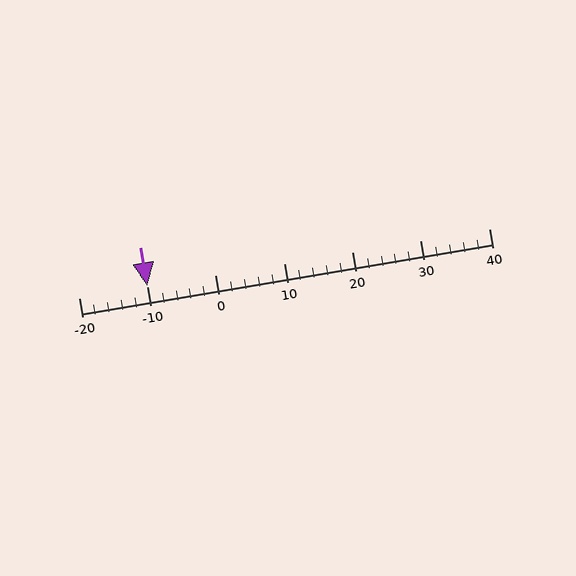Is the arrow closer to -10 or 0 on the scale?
The arrow is closer to -10.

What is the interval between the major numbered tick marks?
The major tick marks are spaced 10 units apart.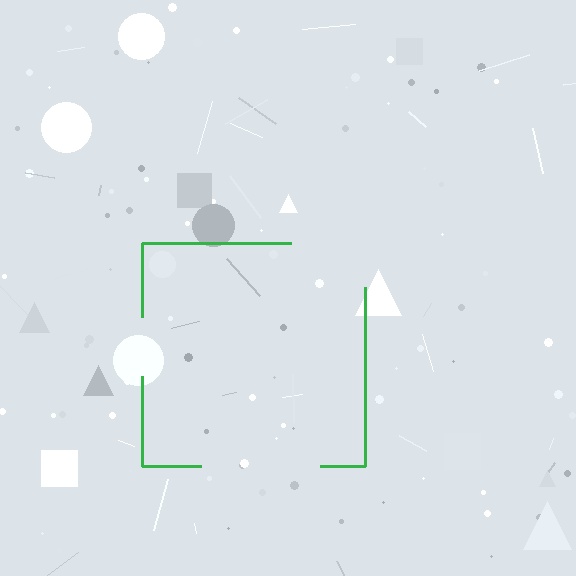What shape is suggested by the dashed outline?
The dashed outline suggests a square.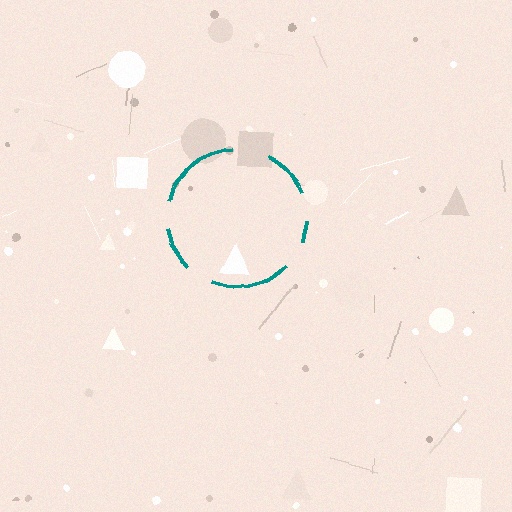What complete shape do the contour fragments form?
The contour fragments form a circle.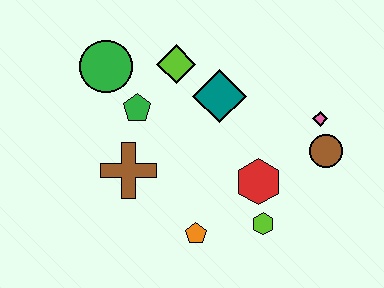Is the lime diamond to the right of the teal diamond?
No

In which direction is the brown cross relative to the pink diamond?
The brown cross is to the left of the pink diamond.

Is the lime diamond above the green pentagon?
Yes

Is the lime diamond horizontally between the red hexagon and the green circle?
Yes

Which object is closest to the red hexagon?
The lime hexagon is closest to the red hexagon.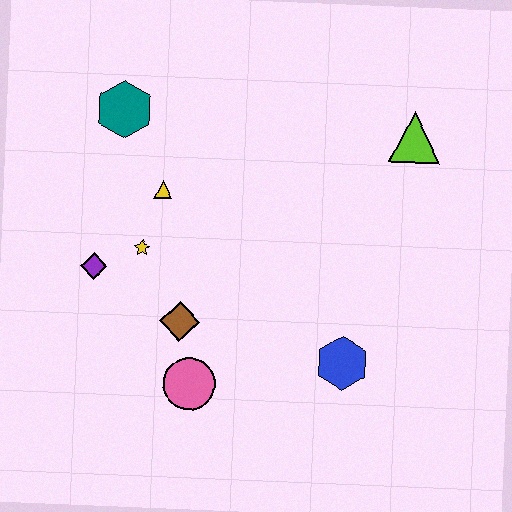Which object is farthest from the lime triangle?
The purple diamond is farthest from the lime triangle.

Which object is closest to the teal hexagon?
The yellow triangle is closest to the teal hexagon.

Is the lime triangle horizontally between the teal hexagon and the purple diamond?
No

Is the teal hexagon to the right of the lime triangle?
No